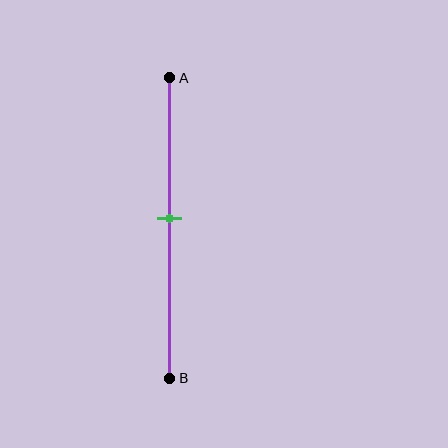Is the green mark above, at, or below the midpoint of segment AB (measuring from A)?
The green mark is above the midpoint of segment AB.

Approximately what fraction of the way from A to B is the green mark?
The green mark is approximately 45% of the way from A to B.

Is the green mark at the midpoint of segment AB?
No, the mark is at about 45% from A, not at the 50% midpoint.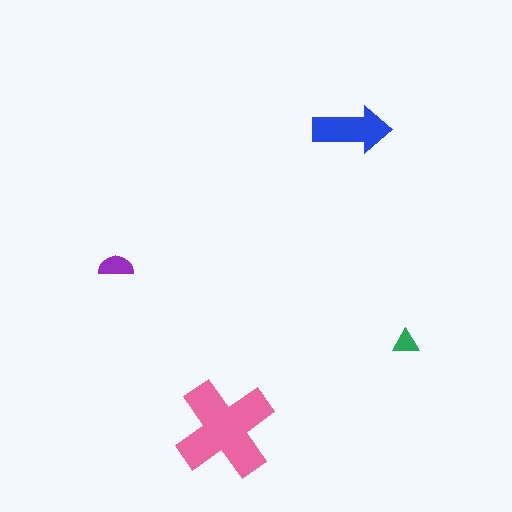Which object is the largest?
The pink cross.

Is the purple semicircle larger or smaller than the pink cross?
Smaller.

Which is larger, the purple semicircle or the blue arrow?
The blue arrow.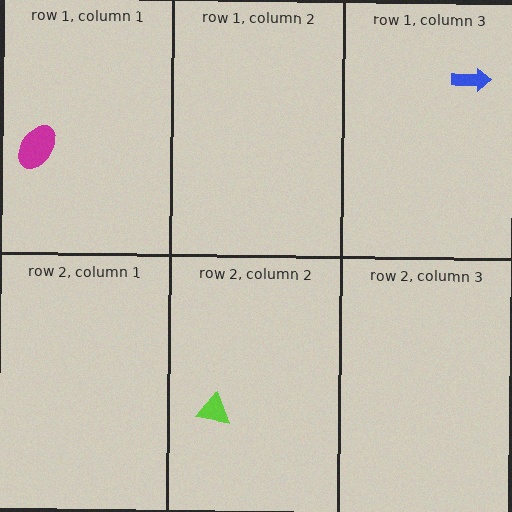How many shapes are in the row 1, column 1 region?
1.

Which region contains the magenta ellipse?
The row 1, column 1 region.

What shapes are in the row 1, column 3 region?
The blue arrow.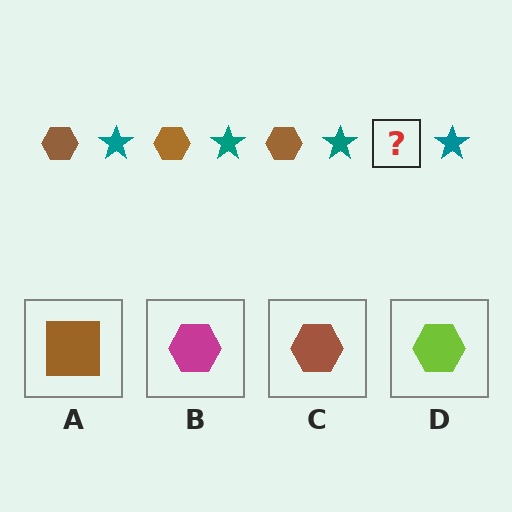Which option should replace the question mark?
Option C.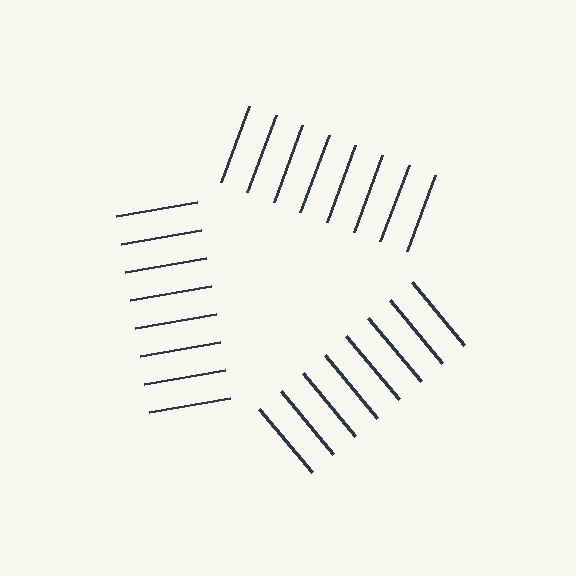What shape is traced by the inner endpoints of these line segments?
An illusory triangle — the line segments terminate on its edges but no continuous stroke is drawn.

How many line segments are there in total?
24 — 8 along each of the 3 edges.